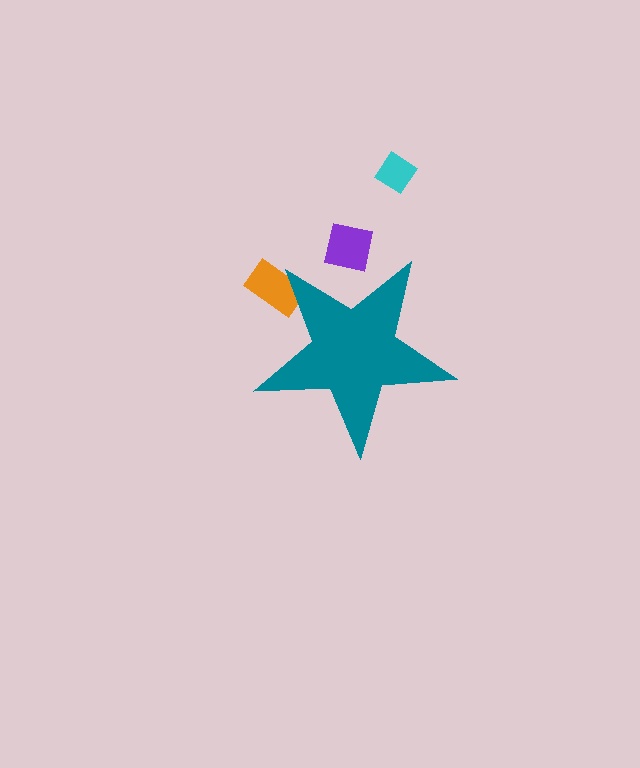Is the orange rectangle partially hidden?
Yes, the orange rectangle is partially hidden behind the teal star.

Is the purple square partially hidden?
Yes, the purple square is partially hidden behind the teal star.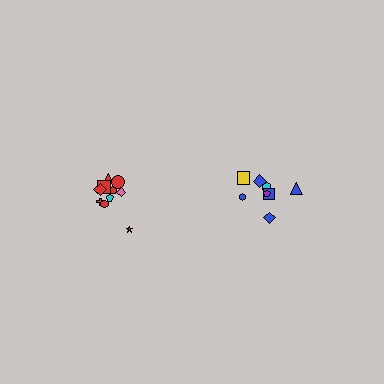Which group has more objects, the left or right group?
The left group.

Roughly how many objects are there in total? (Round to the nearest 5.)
Roughly 20 objects in total.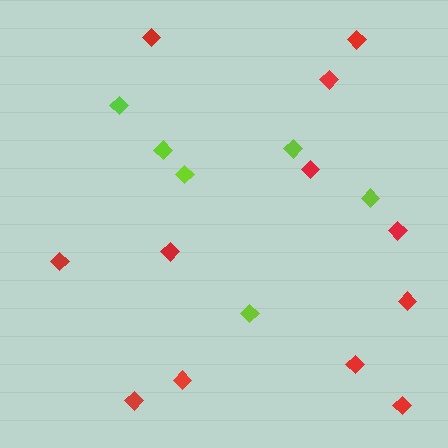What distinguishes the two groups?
There are 2 groups: one group of red diamonds (12) and one group of lime diamonds (6).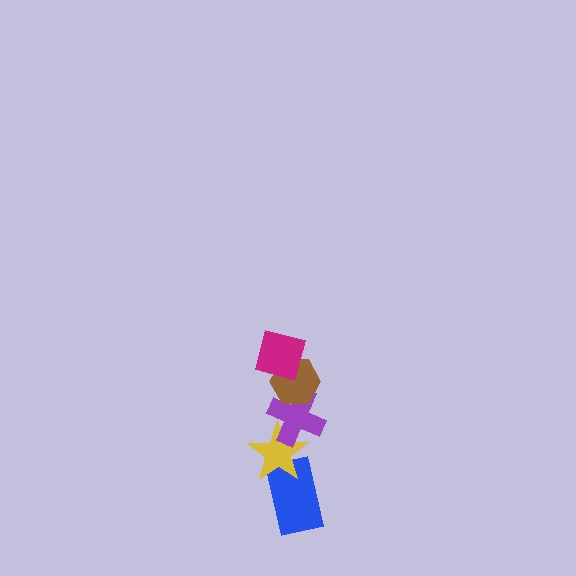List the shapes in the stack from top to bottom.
From top to bottom: the magenta square, the brown hexagon, the purple cross, the yellow star, the blue rectangle.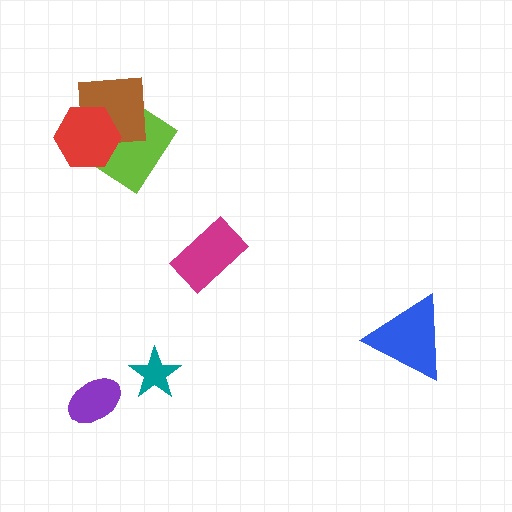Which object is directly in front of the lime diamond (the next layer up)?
The brown square is directly in front of the lime diamond.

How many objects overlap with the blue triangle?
0 objects overlap with the blue triangle.